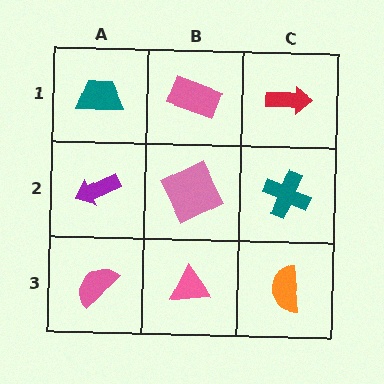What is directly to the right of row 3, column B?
An orange semicircle.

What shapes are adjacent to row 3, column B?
A pink square (row 2, column B), a pink semicircle (row 3, column A), an orange semicircle (row 3, column C).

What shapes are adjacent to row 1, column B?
A pink square (row 2, column B), a teal trapezoid (row 1, column A), a red arrow (row 1, column C).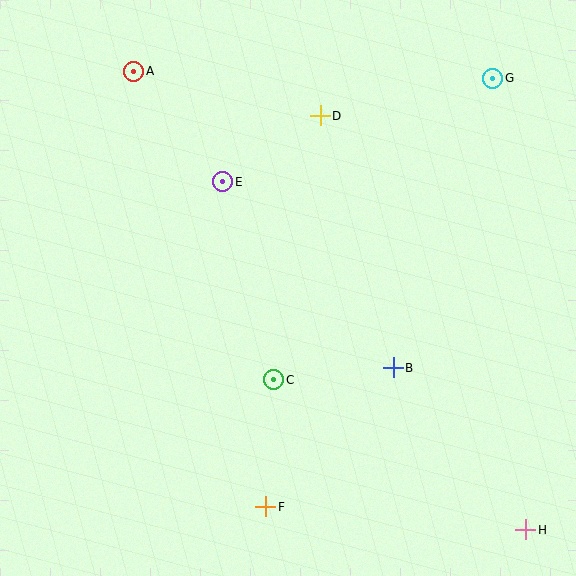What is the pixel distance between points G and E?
The distance between G and E is 289 pixels.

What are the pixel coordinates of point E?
Point E is at (223, 182).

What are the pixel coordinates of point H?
Point H is at (526, 530).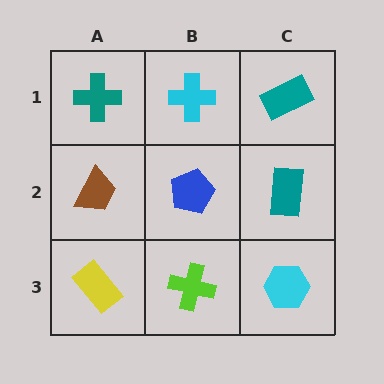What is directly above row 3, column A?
A brown trapezoid.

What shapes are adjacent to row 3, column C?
A teal rectangle (row 2, column C), a lime cross (row 3, column B).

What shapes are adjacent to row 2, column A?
A teal cross (row 1, column A), a yellow rectangle (row 3, column A), a blue pentagon (row 2, column B).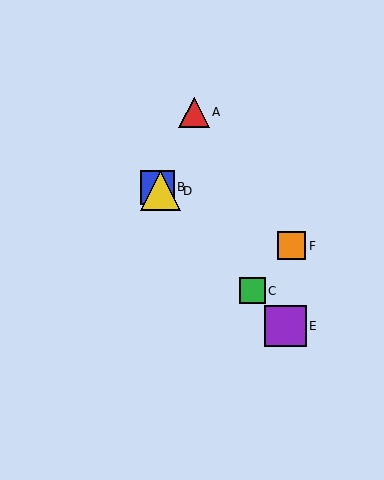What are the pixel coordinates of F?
Object F is at (292, 246).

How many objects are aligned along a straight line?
4 objects (B, C, D, E) are aligned along a straight line.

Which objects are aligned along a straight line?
Objects B, C, D, E are aligned along a straight line.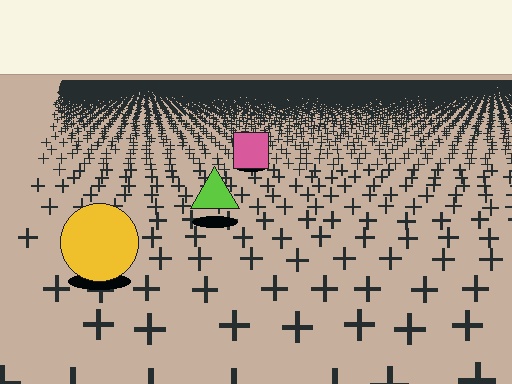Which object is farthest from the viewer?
The pink square is farthest from the viewer. It appears smaller and the ground texture around it is denser.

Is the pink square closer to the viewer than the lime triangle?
No. The lime triangle is closer — you can tell from the texture gradient: the ground texture is coarser near it.